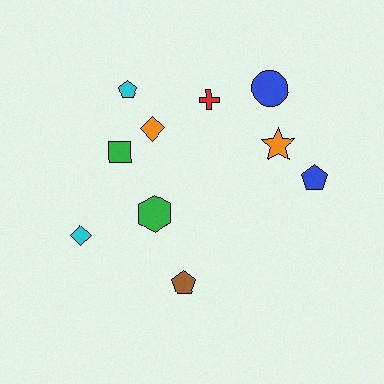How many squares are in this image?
There is 1 square.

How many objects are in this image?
There are 10 objects.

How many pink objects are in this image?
There are no pink objects.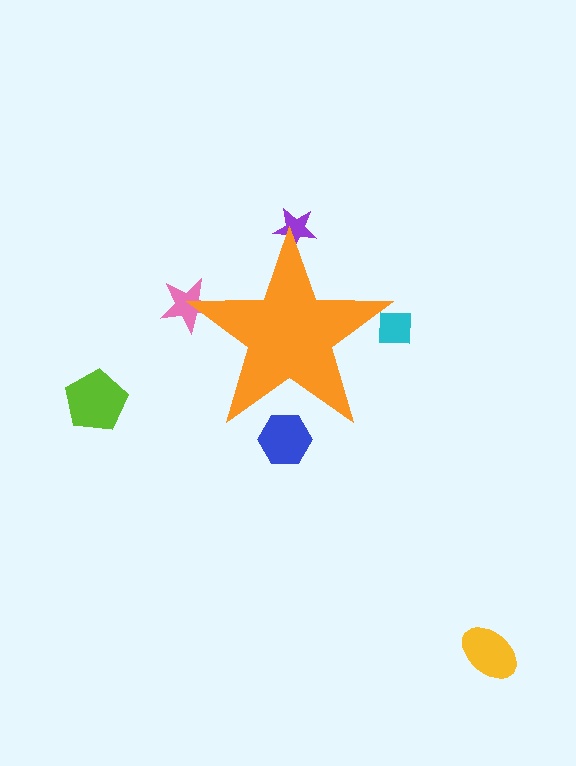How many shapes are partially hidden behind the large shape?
4 shapes are partially hidden.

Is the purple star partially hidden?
Yes, the purple star is partially hidden behind the orange star.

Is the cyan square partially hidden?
Yes, the cyan square is partially hidden behind the orange star.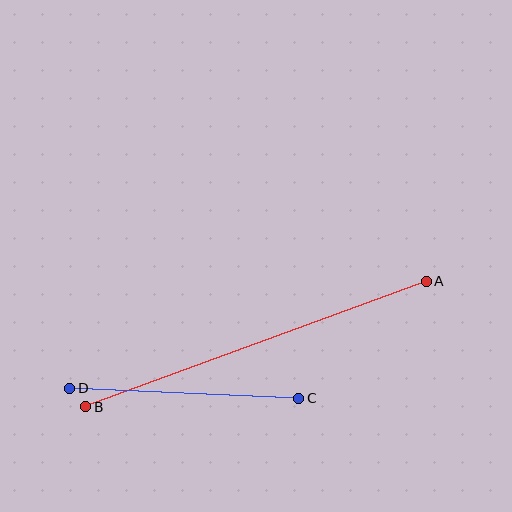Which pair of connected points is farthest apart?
Points A and B are farthest apart.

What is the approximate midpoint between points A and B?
The midpoint is at approximately (256, 344) pixels.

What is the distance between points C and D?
The distance is approximately 229 pixels.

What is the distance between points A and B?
The distance is approximately 363 pixels.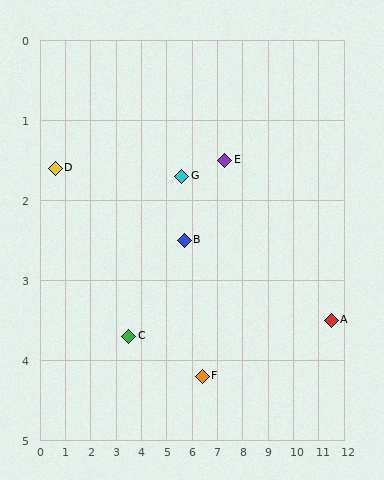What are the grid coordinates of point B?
Point B is at approximately (5.7, 2.5).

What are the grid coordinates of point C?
Point C is at approximately (3.5, 3.7).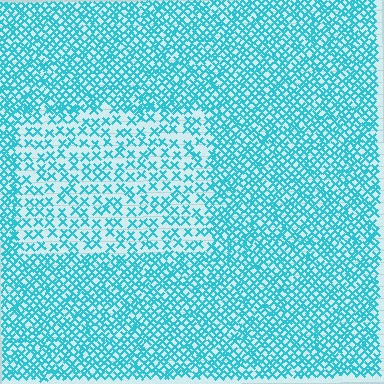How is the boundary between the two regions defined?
The boundary is defined by a change in element density (approximately 2.1x ratio). All elements are the same color, size, and shape.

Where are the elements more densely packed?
The elements are more densely packed outside the rectangle boundary.